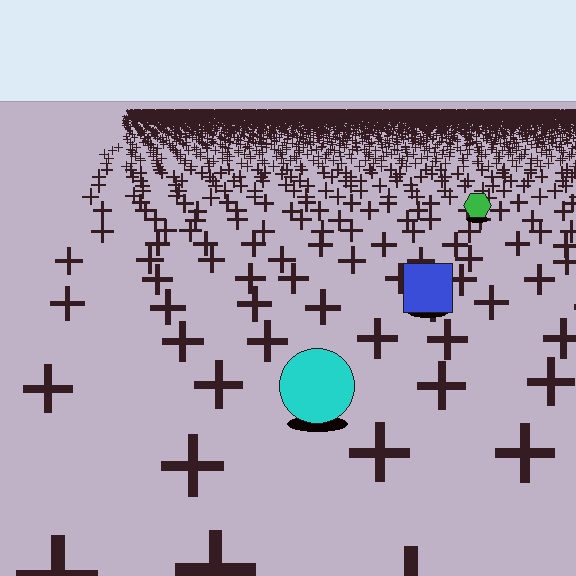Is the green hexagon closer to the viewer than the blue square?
No. The blue square is closer — you can tell from the texture gradient: the ground texture is coarser near it.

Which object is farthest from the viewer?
The green hexagon is farthest from the viewer. It appears smaller and the ground texture around it is denser.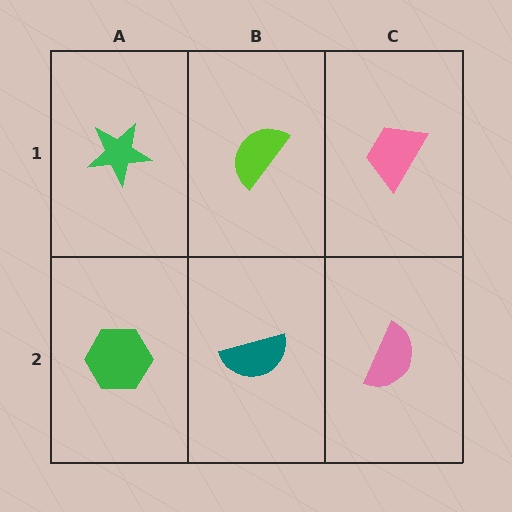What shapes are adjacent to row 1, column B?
A teal semicircle (row 2, column B), a green star (row 1, column A), a pink trapezoid (row 1, column C).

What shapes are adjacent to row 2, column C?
A pink trapezoid (row 1, column C), a teal semicircle (row 2, column B).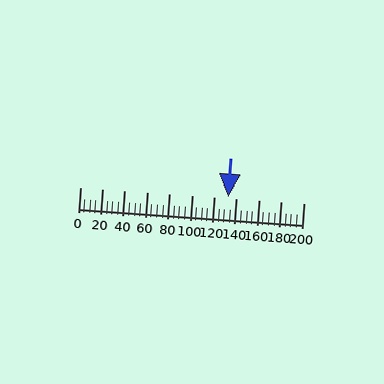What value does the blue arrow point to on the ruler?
The blue arrow points to approximately 133.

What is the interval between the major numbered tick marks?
The major tick marks are spaced 20 units apart.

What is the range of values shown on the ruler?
The ruler shows values from 0 to 200.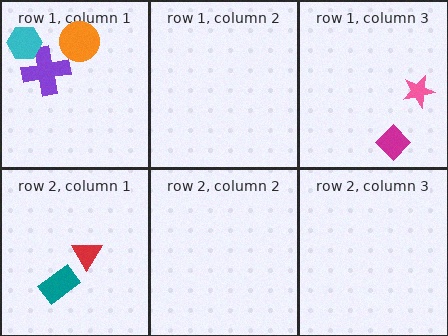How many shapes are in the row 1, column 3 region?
2.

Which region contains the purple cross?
The row 1, column 1 region.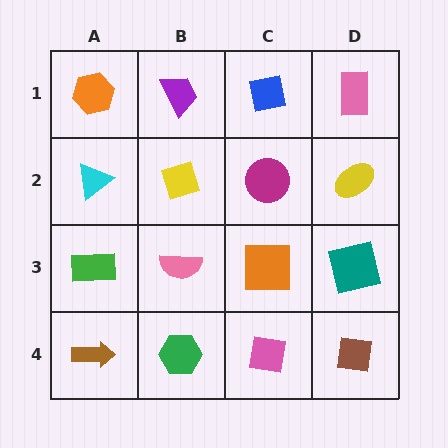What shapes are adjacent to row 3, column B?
A yellow diamond (row 2, column B), a green hexagon (row 4, column B), a green rectangle (row 3, column A), an orange square (row 3, column C).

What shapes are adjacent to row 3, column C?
A magenta circle (row 2, column C), a pink square (row 4, column C), a pink semicircle (row 3, column B), a teal square (row 3, column D).